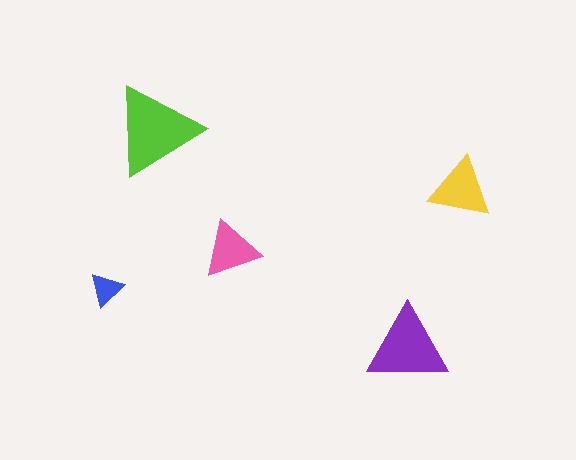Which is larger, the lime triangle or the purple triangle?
The lime one.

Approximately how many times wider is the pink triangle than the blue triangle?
About 1.5 times wider.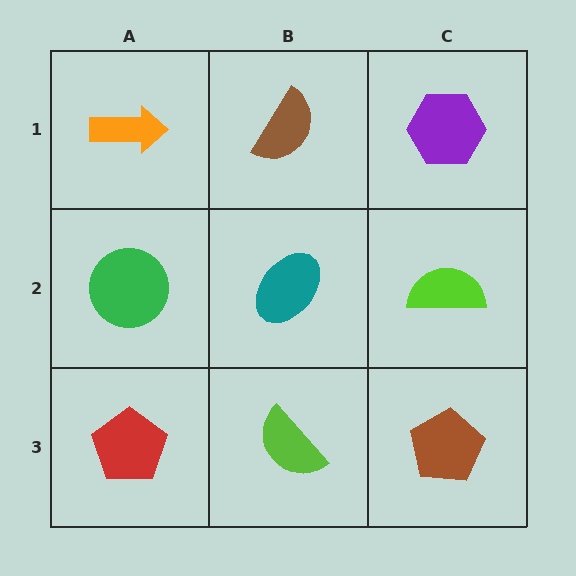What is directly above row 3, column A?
A green circle.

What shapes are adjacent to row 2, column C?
A purple hexagon (row 1, column C), a brown pentagon (row 3, column C), a teal ellipse (row 2, column B).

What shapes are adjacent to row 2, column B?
A brown semicircle (row 1, column B), a lime semicircle (row 3, column B), a green circle (row 2, column A), a lime semicircle (row 2, column C).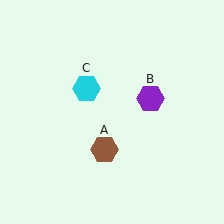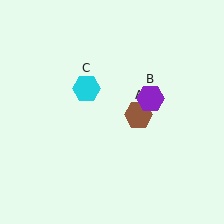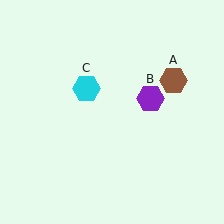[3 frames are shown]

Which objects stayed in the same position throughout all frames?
Purple hexagon (object B) and cyan hexagon (object C) remained stationary.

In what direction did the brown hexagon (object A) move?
The brown hexagon (object A) moved up and to the right.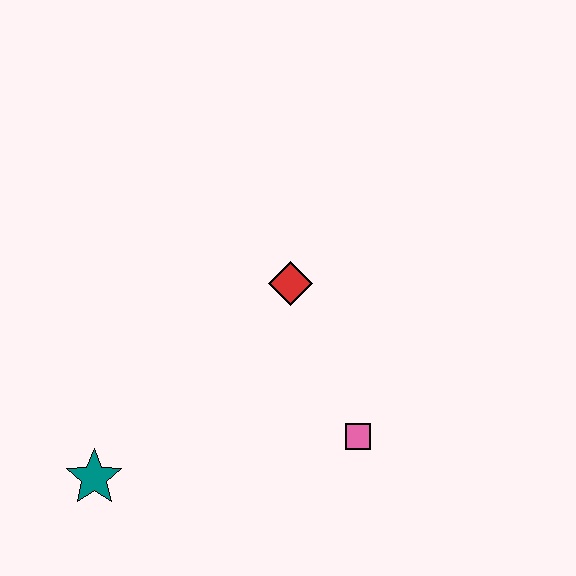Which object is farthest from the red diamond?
The teal star is farthest from the red diamond.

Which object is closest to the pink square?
The red diamond is closest to the pink square.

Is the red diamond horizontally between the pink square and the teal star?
Yes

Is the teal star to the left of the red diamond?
Yes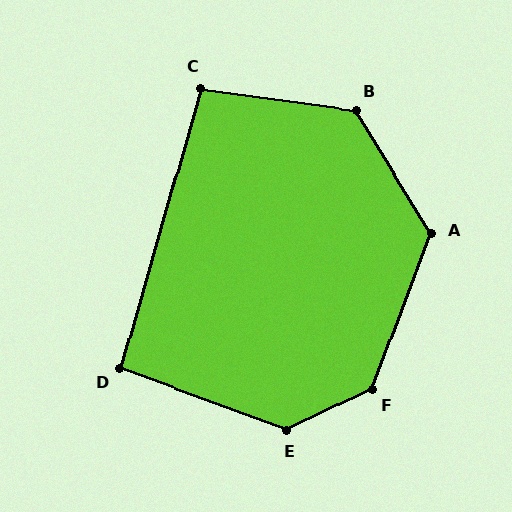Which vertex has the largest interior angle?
F, at approximately 136 degrees.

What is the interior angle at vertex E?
Approximately 134 degrees (obtuse).